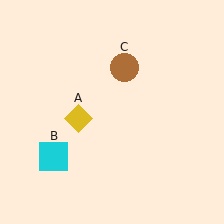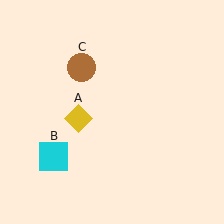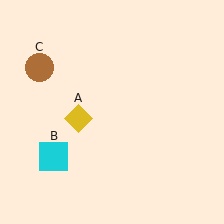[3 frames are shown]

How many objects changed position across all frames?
1 object changed position: brown circle (object C).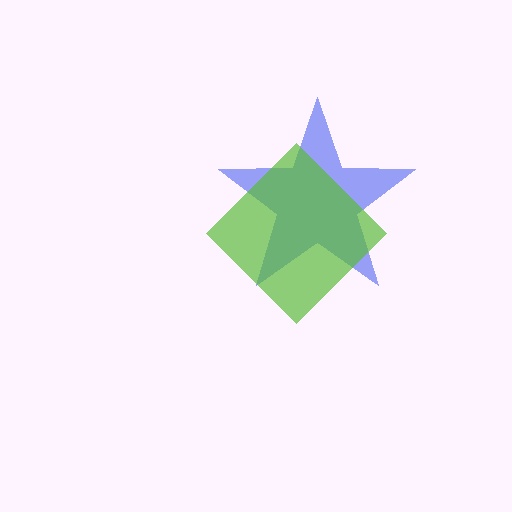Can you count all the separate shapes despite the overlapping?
Yes, there are 2 separate shapes.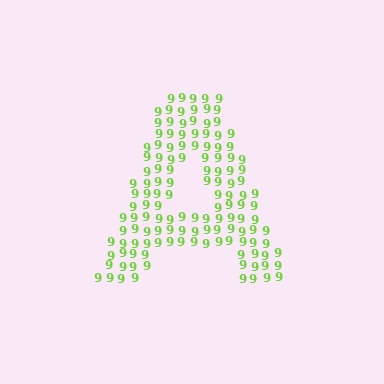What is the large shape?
The large shape is the letter A.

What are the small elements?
The small elements are digit 9's.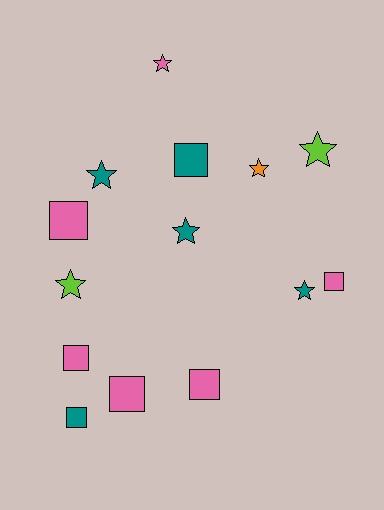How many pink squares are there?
There are 5 pink squares.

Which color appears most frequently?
Pink, with 6 objects.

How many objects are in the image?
There are 14 objects.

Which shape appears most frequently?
Star, with 7 objects.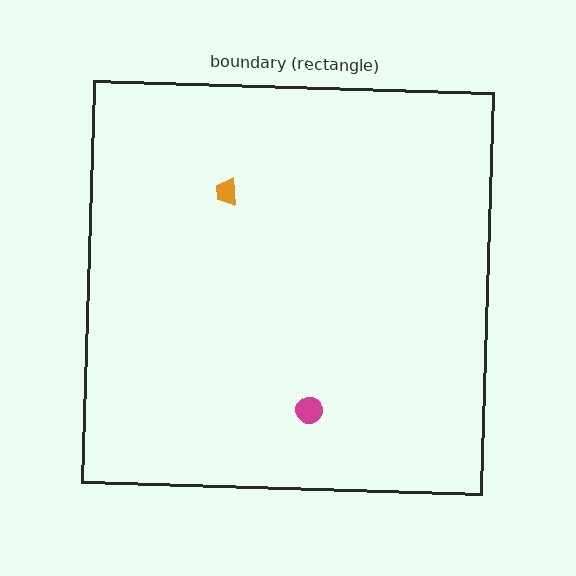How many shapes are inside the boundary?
2 inside, 0 outside.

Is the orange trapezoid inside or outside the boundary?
Inside.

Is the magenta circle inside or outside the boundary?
Inside.